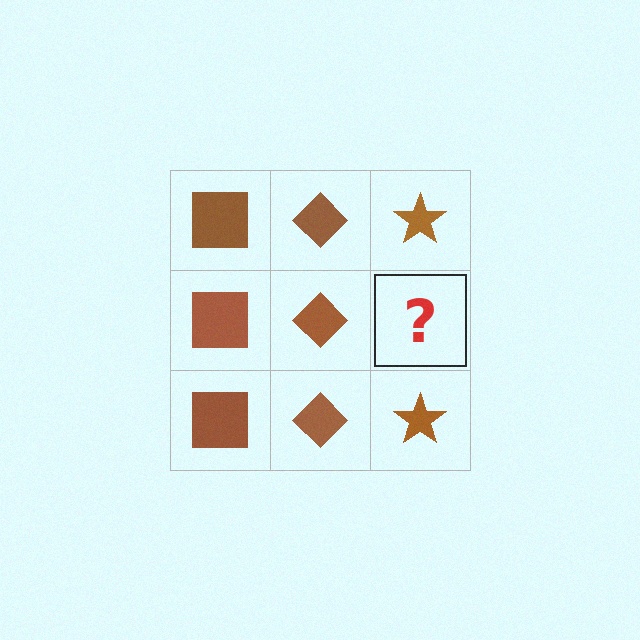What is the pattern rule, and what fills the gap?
The rule is that each column has a consistent shape. The gap should be filled with a brown star.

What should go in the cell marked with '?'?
The missing cell should contain a brown star.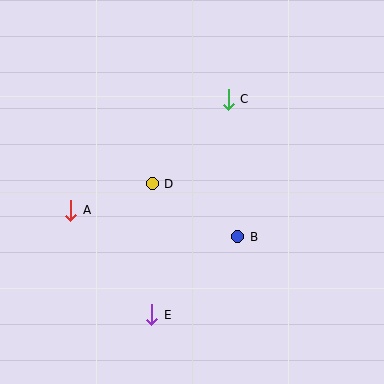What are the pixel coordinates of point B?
Point B is at (238, 237).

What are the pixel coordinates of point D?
Point D is at (152, 184).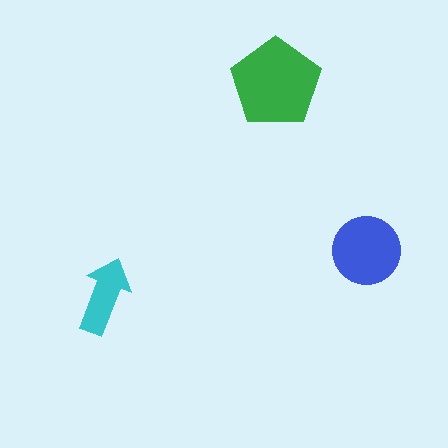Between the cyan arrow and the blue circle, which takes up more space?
The blue circle.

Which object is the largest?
The green pentagon.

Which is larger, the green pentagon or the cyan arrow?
The green pentagon.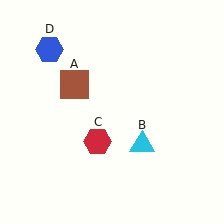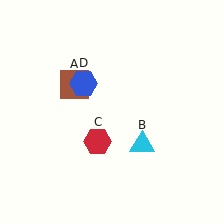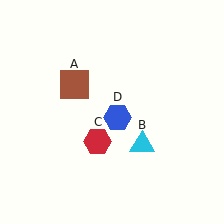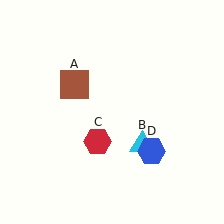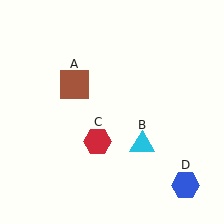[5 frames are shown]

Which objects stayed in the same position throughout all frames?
Brown square (object A) and cyan triangle (object B) and red hexagon (object C) remained stationary.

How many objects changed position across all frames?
1 object changed position: blue hexagon (object D).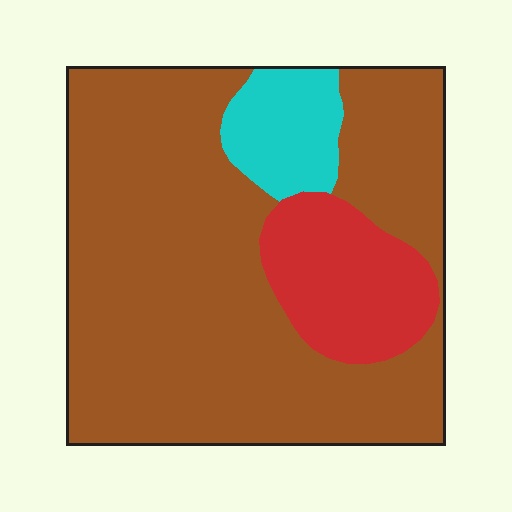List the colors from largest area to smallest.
From largest to smallest: brown, red, cyan.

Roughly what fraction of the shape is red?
Red takes up about one sixth (1/6) of the shape.